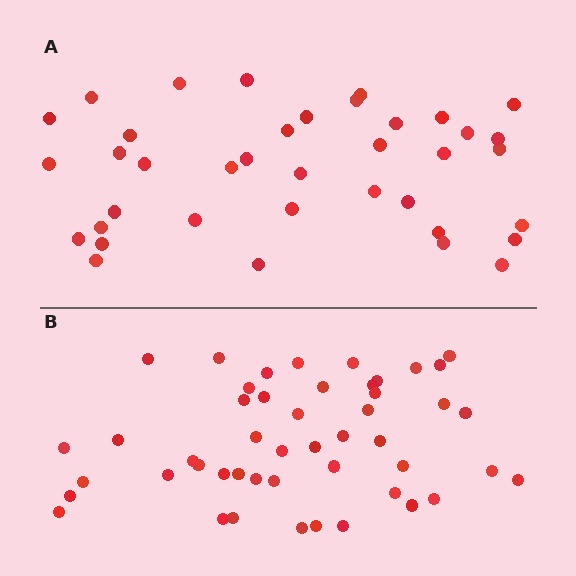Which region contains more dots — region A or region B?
Region B (the bottom region) has more dots.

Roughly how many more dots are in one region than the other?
Region B has roughly 10 or so more dots than region A.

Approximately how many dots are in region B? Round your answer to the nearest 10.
About 50 dots. (The exact count is 48, which rounds to 50.)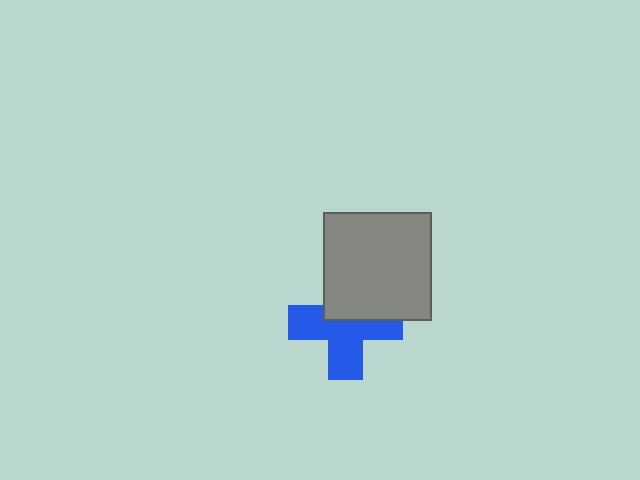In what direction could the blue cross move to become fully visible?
The blue cross could move down. That would shift it out from behind the gray square entirely.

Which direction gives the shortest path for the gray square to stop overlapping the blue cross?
Moving up gives the shortest separation.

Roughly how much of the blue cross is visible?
About half of it is visible (roughly 60%).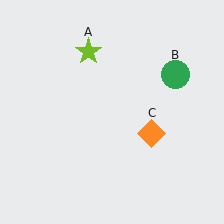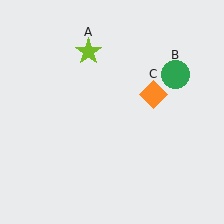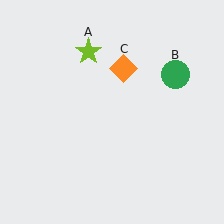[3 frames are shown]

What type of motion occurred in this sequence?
The orange diamond (object C) rotated counterclockwise around the center of the scene.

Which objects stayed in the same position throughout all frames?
Lime star (object A) and green circle (object B) remained stationary.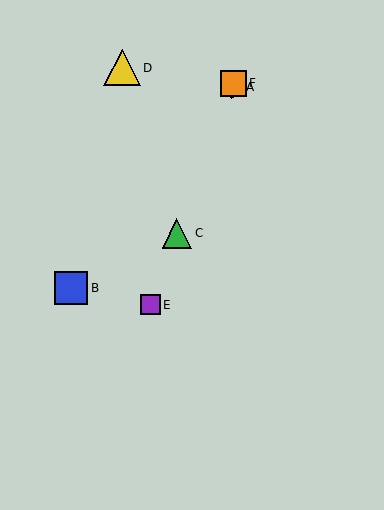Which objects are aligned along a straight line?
Objects A, C, E, F are aligned along a straight line.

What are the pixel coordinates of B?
Object B is at (71, 288).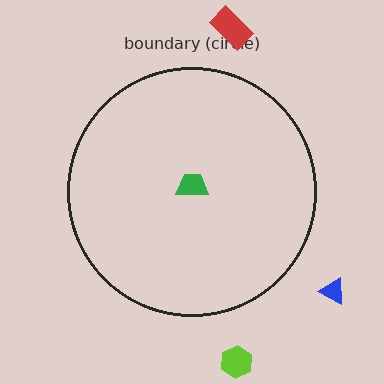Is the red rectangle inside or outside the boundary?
Outside.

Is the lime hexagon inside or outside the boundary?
Outside.